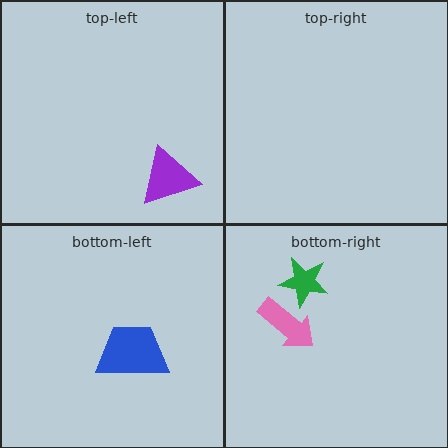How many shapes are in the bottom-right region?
2.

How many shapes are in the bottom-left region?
1.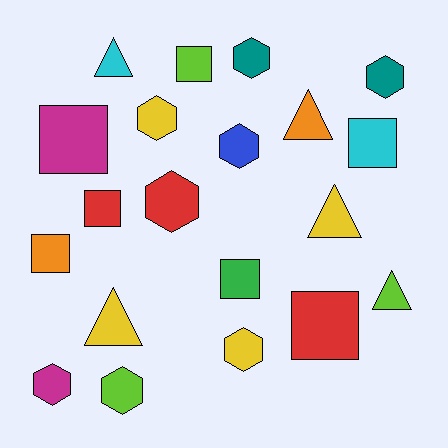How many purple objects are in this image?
There are no purple objects.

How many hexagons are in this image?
There are 8 hexagons.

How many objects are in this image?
There are 20 objects.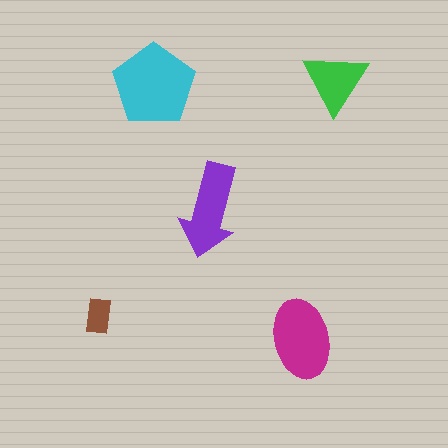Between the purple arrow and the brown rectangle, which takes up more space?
The purple arrow.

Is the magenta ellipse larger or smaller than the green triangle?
Larger.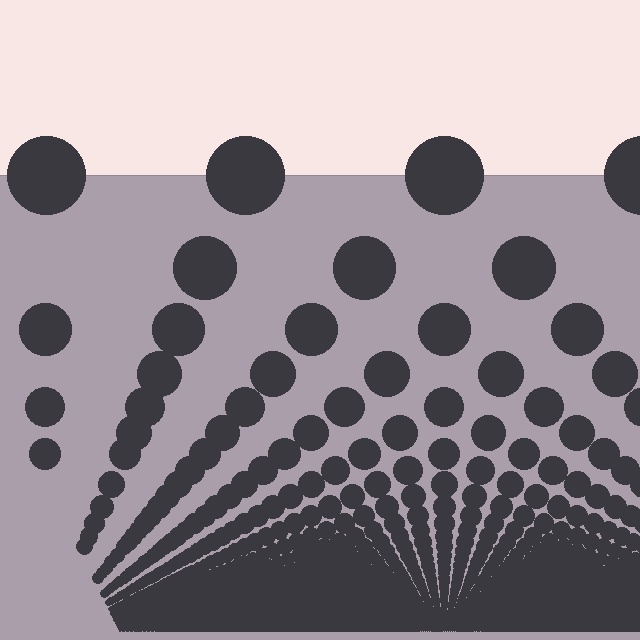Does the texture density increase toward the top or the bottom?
Density increases toward the bottom.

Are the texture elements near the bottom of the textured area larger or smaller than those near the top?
Smaller. The gradient is inverted — elements near the bottom are smaller and denser.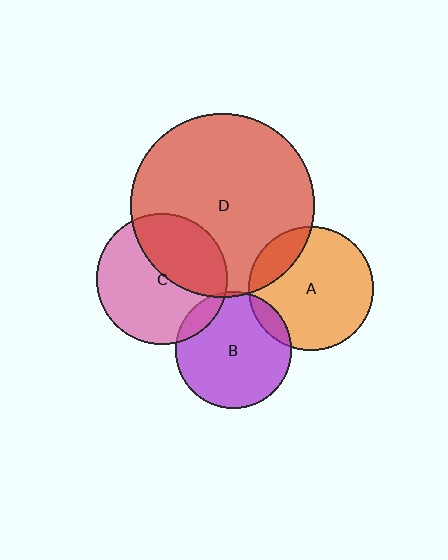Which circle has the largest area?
Circle D (red).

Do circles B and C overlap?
Yes.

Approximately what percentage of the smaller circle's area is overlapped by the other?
Approximately 10%.